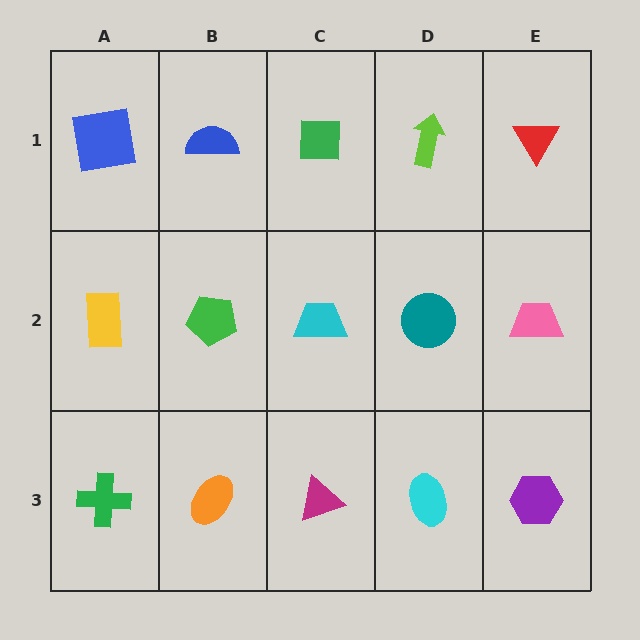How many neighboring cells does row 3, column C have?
3.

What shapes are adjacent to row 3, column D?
A teal circle (row 2, column D), a magenta triangle (row 3, column C), a purple hexagon (row 3, column E).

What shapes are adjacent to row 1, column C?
A cyan trapezoid (row 2, column C), a blue semicircle (row 1, column B), a lime arrow (row 1, column D).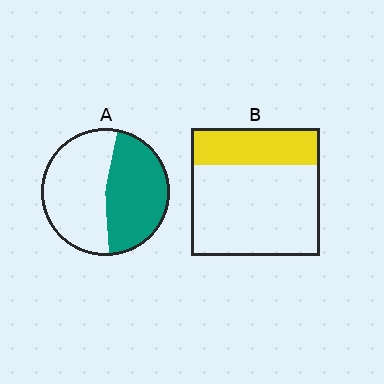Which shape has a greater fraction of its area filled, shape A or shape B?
Shape A.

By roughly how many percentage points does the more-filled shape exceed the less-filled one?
By roughly 15 percentage points (A over B).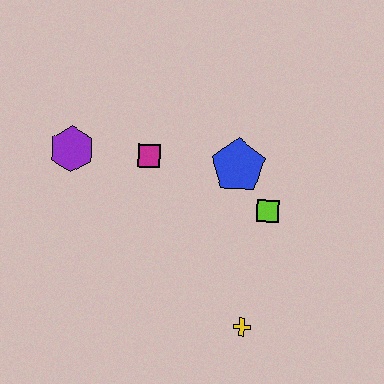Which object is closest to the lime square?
The blue pentagon is closest to the lime square.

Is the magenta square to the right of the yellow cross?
No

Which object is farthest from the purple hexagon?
The yellow cross is farthest from the purple hexagon.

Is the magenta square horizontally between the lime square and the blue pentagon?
No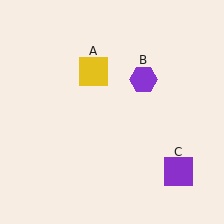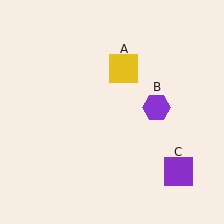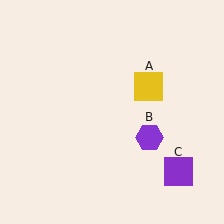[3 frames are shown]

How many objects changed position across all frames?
2 objects changed position: yellow square (object A), purple hexagon (object B).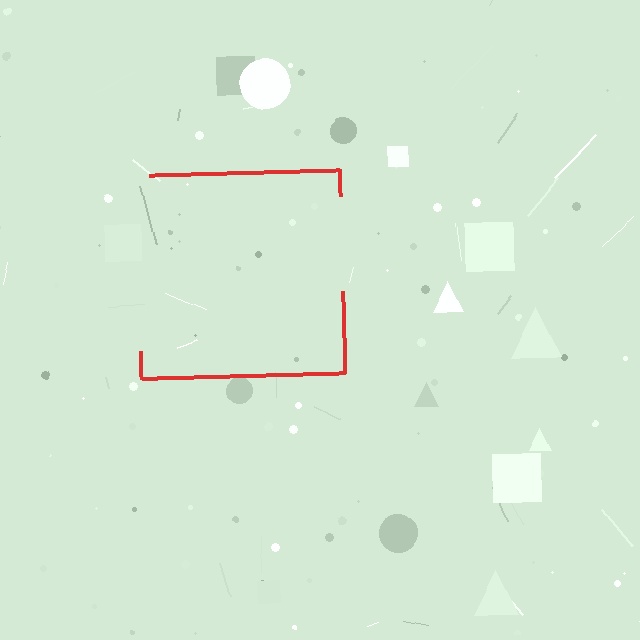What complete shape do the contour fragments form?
The contour fragments form a square.